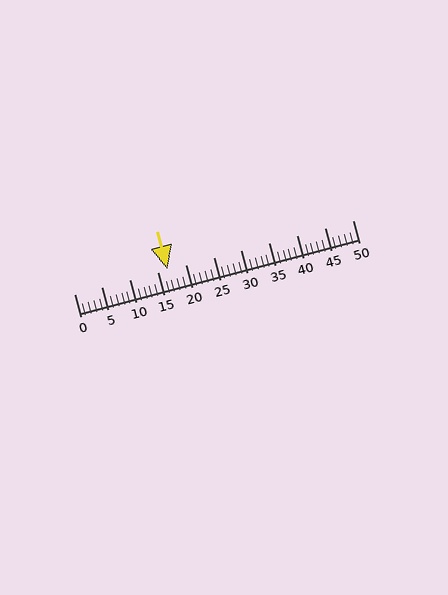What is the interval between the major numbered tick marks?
The major tick marks are spaced 5 units apart.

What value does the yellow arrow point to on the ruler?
The yellow arrow points to approximately 17.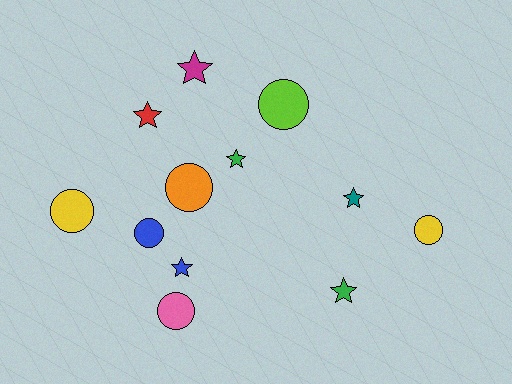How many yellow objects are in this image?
There are 2 yellow objects.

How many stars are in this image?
There are 6 stars.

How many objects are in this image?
There are 12 objects.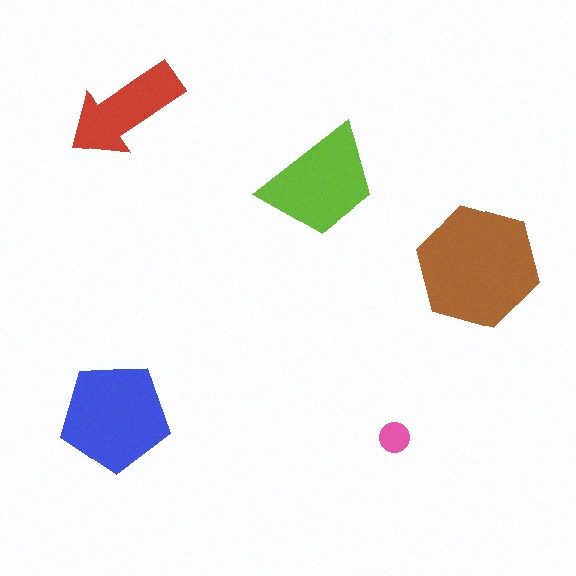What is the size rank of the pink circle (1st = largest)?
5th.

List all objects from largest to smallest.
The brown hexagon, the blue pentagon, the lime trapezoid, the red arrow, the pink circle.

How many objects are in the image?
There are 5 objects in the image.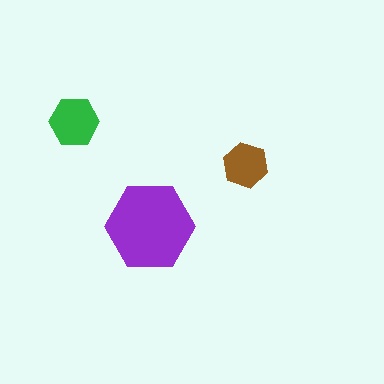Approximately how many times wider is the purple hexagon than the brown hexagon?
About 2 times wider.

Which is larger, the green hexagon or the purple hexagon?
The purple one.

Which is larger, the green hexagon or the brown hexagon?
The green one.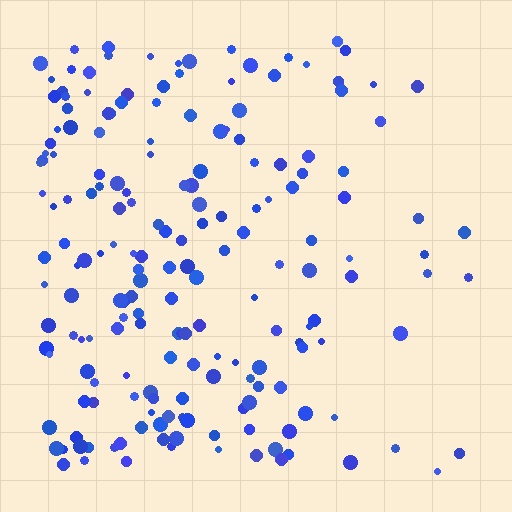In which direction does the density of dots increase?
From right to left, with the left side densest.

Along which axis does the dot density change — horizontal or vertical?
Horizontal.